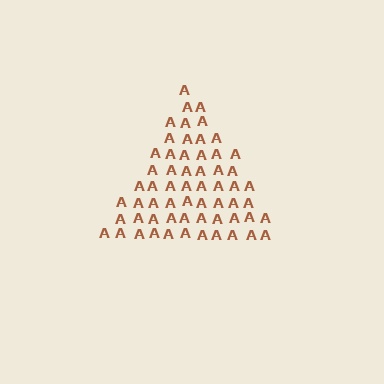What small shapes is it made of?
It is made of small letter A's.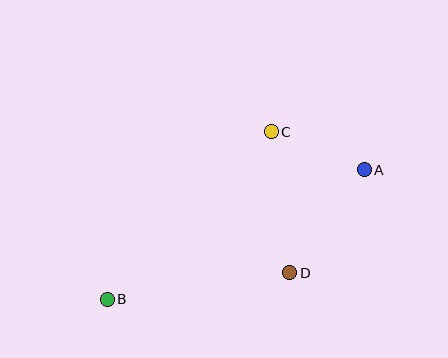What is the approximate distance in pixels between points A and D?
The distance between A and D is approximately 127 pixels.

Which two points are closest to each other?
Points A and C are closest to each other.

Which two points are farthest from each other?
Points A and B are farthest from each other.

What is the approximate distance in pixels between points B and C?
The distance between B and C is approximately 234 pixels.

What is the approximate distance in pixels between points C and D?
The distance between C and D is approximately 142 pixels.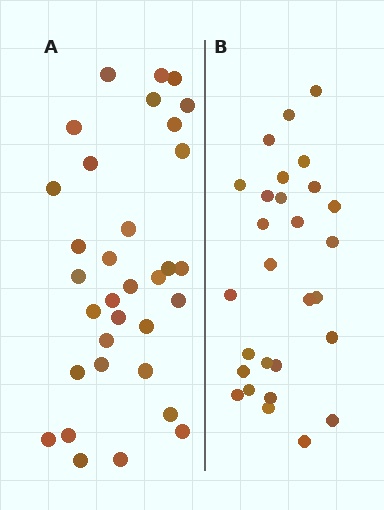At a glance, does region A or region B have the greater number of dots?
Region A (the left region) has more dots.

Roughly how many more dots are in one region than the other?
Region A has about 5 more dots than region B.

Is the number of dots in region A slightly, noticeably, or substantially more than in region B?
Region A has only slightly more — the two regions are fairly close. The ratio is roughly 1.2 to 1.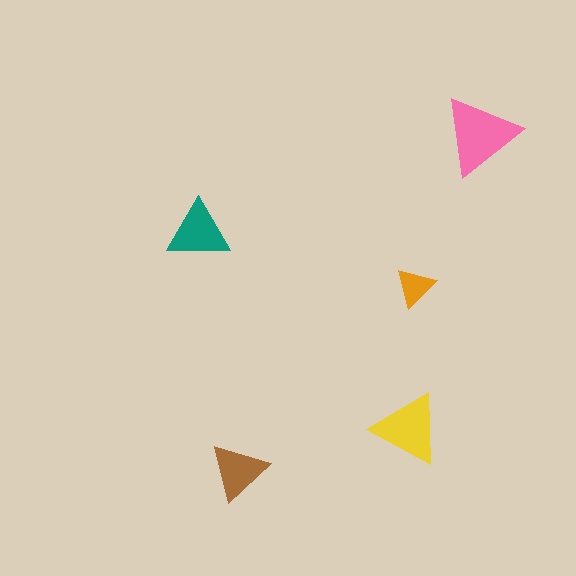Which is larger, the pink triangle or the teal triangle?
The pink one.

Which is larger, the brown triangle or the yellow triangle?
The yellow one.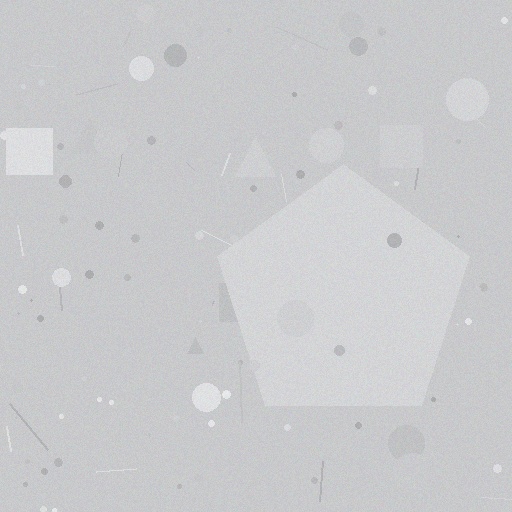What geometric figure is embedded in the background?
A pentagon is embedded in the background.